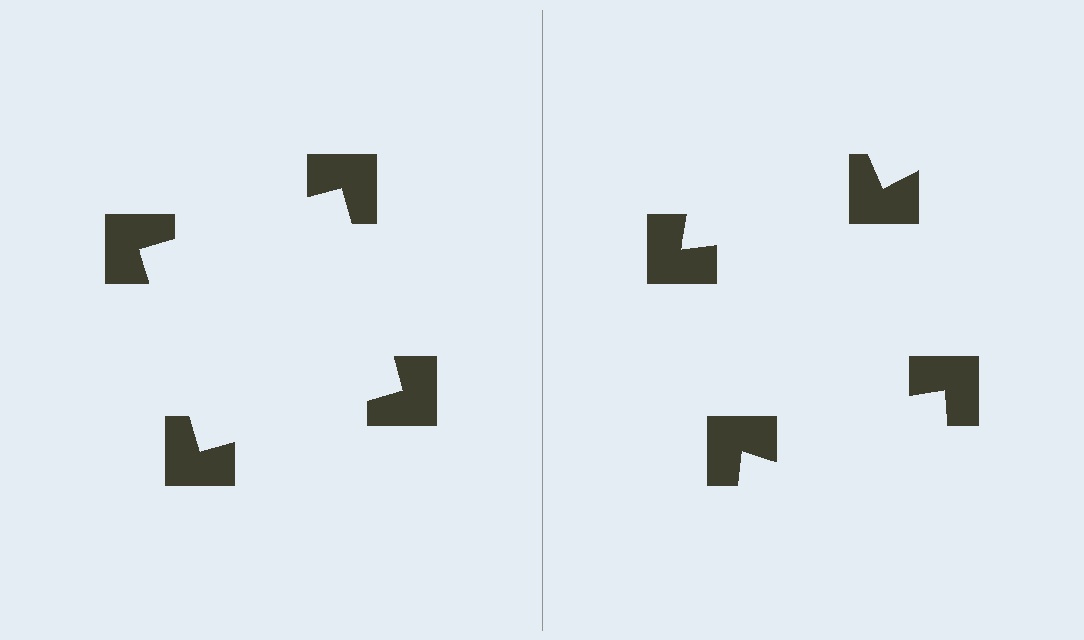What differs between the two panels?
The notched squares are positioned identically on both sides; only the wedge orientations differ. On the left they align to a square; on the right they are misaligned.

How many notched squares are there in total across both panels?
8 — 4 on each side.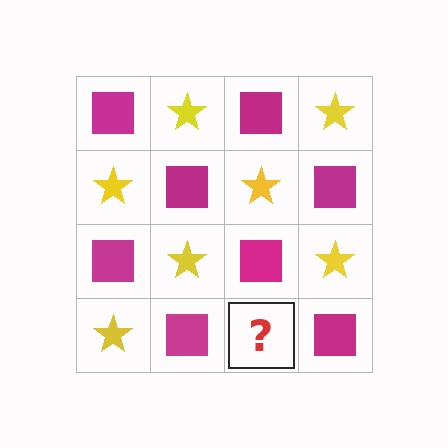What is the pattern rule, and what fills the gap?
The rule is that it alternates magenta square and yellow star in a checkerboard pattern. The gap should be filled with a yellow star.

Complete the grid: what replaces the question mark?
The question mark should be replaced with a yellow star.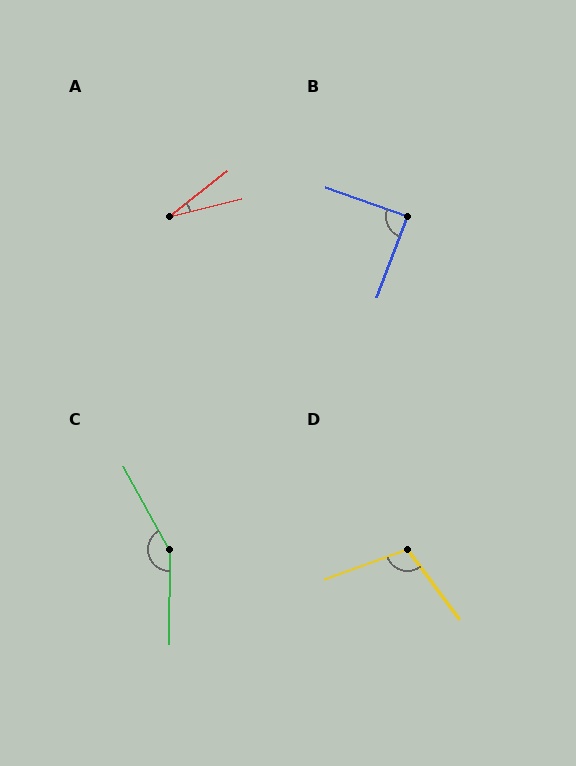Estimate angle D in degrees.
Approximately 107 degrees.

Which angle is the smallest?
A, at approximately 24 degrees.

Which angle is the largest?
C, at approximately 151 degrees.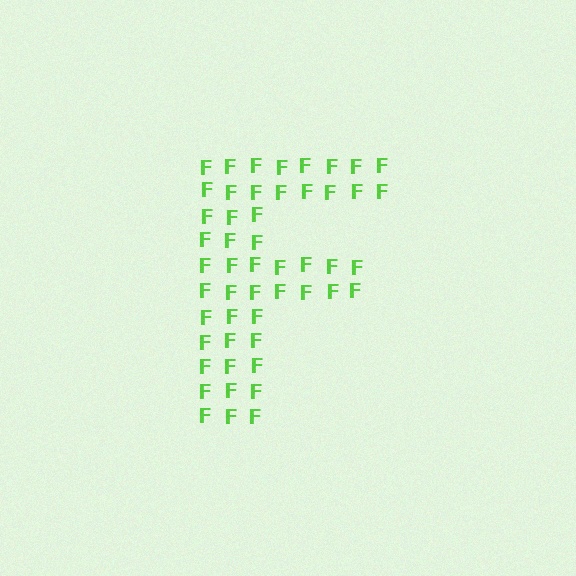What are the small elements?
The small elements are letter F's.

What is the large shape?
The large shape is the letter F.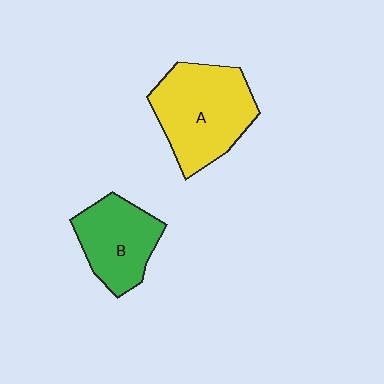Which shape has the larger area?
Shape A (yellow).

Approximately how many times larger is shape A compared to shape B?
Approximately 1.4 times.